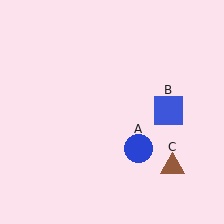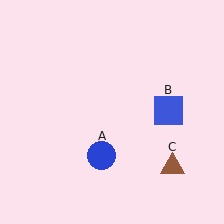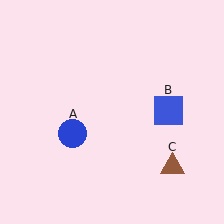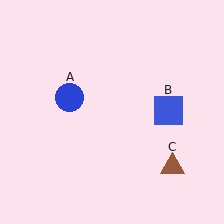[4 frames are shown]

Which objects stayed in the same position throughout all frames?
Blue square (object B) and brown triangle (object C) remained stationary.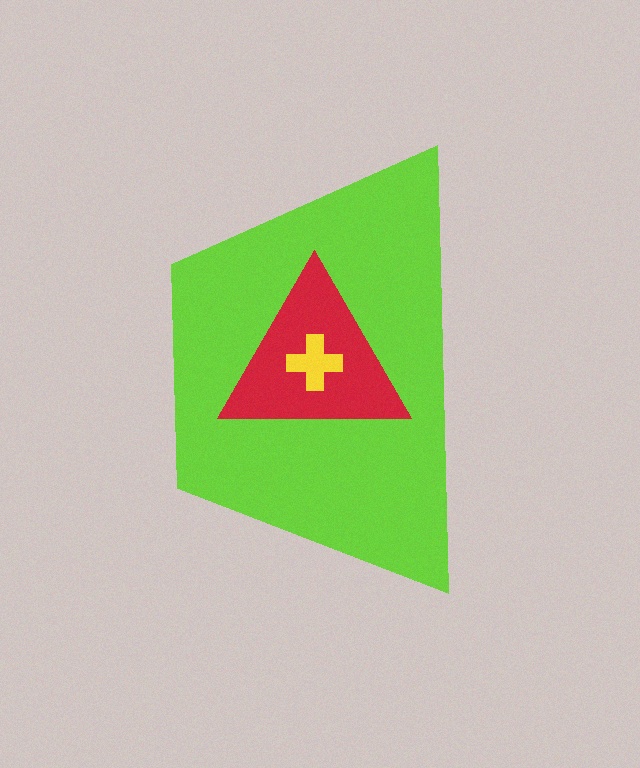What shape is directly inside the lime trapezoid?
The red triangle.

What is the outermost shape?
The lime trapezoid.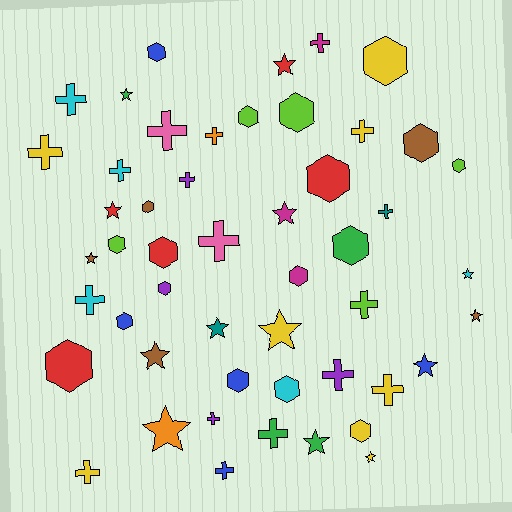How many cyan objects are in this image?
There are 5 cyan objects.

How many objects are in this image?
There are 50 objects.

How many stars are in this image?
There are 14 stars.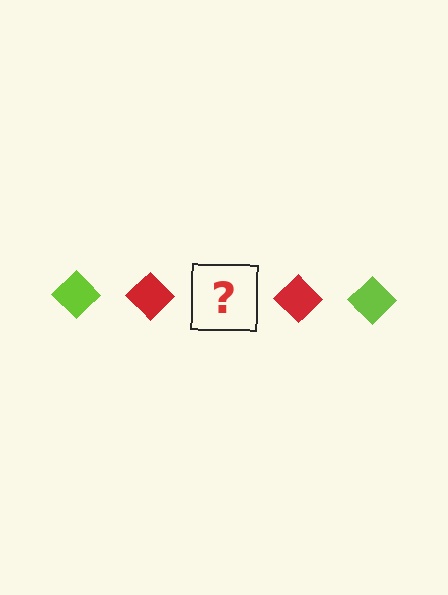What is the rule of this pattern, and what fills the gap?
The rule is that the pattern cycles through lime, red diamonds. The gap should be filled with a lime diamond.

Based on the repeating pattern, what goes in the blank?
The blank should be a lime diamond.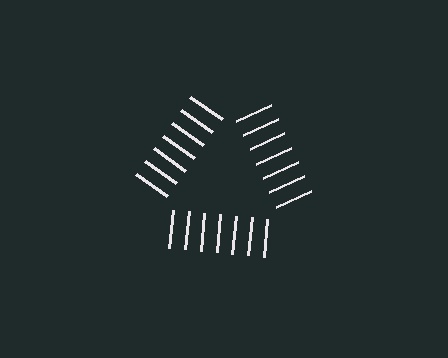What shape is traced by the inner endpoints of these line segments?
An illusory triangle — the line segments terminate on its edges but no continuous stroke is drawn.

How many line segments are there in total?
21 — 7 along each of the 3 edges.